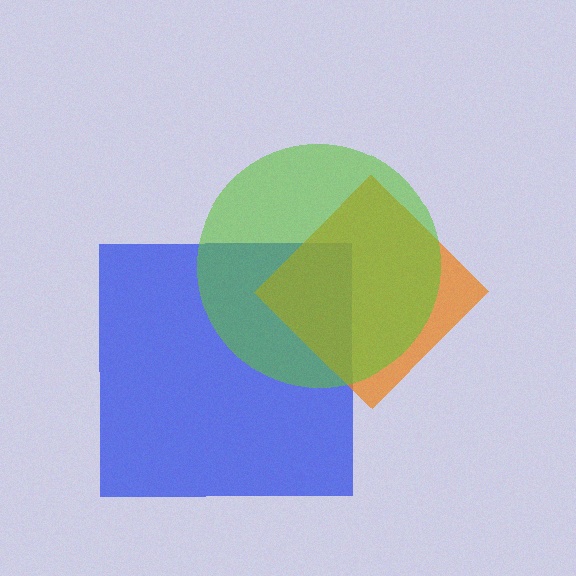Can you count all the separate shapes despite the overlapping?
Yes, there are 3 separate shapes.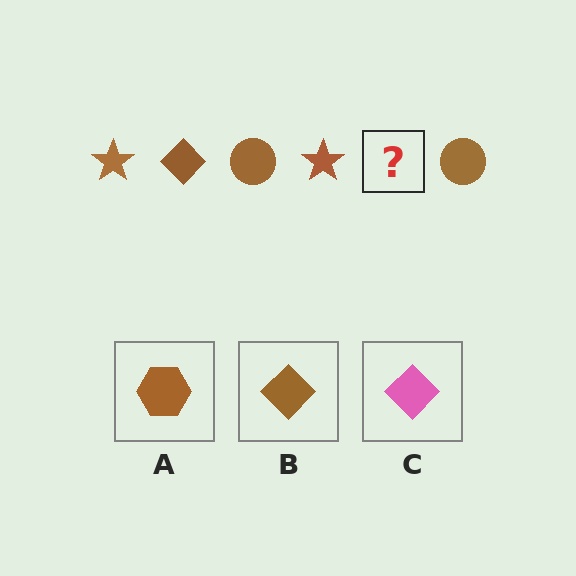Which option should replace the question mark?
Option B.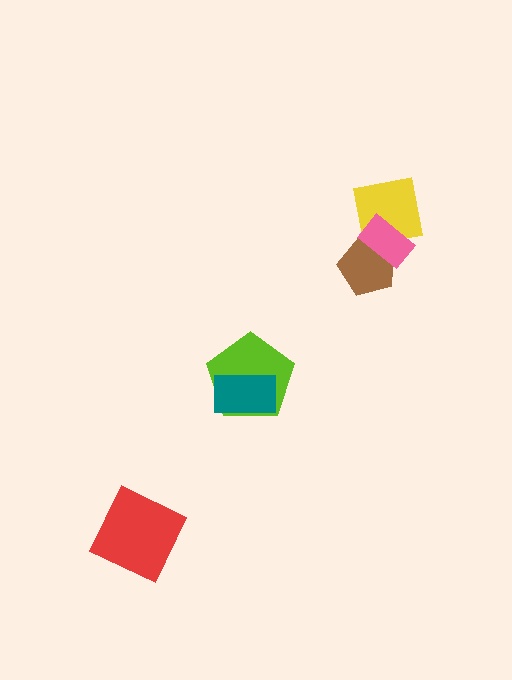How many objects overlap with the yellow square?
1 object overlaps with the yellow square.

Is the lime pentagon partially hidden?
Yes, it is partially covered by another shape.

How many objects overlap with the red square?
0 objects overlap with the red square.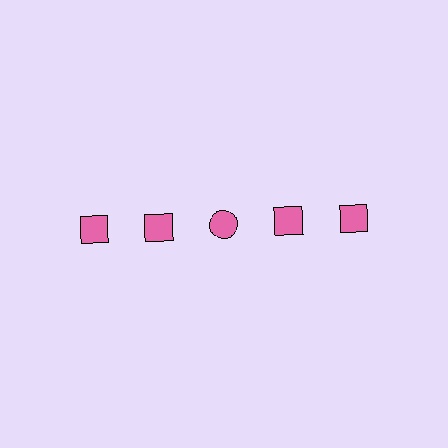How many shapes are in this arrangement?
There are 5 shapes arranged in a grid pattern.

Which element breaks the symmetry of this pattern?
The pink circle in the top row, center column breaks the symmetry. All other shapes are pink squares.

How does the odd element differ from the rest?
It has a different shape: circle instead of square.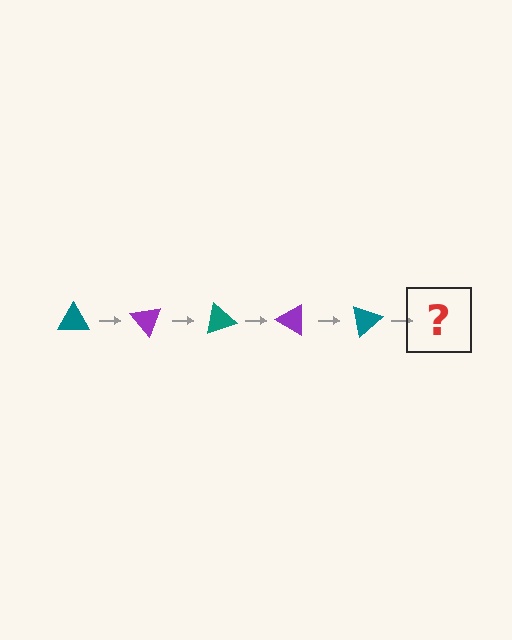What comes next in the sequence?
The next element should be a purple triangle, rotated 250 degrees from the start.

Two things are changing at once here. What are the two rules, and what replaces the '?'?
The two rules are that it rotates 50 degrees each step and the color cycles through teal and purple. The '?' should be a purple triangle, rotated 250 degrees from the start.